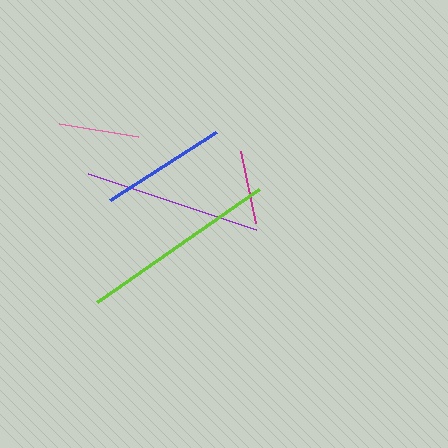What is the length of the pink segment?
The pink segment is approximately 80 pixels long.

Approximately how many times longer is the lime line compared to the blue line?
The lime line is approximately 1.6 times the length of the blue line.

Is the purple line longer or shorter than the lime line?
The lime line is longer than the purple line.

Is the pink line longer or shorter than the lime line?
The lime line is longer than the pink line.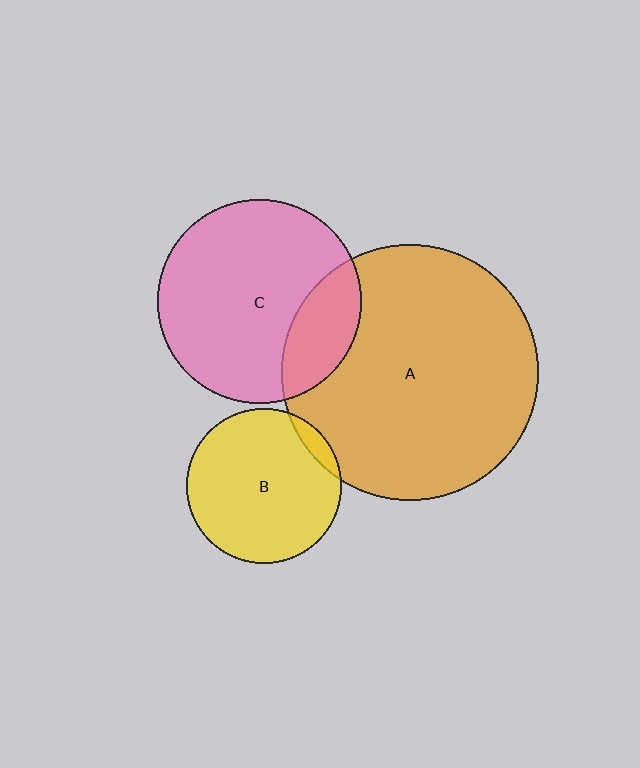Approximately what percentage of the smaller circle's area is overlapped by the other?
Approximately 20%.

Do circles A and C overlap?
Yes.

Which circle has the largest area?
Circle A (orange).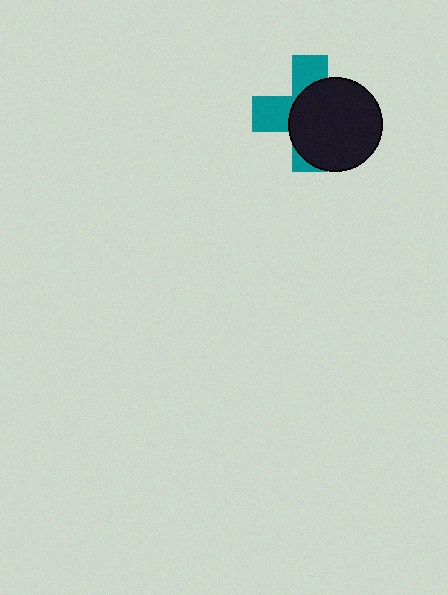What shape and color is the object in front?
The object in front is a black circle.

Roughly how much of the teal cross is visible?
A small part of it is visible (roughly 40%).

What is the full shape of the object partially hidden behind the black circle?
The partially hidden object is a teal cross.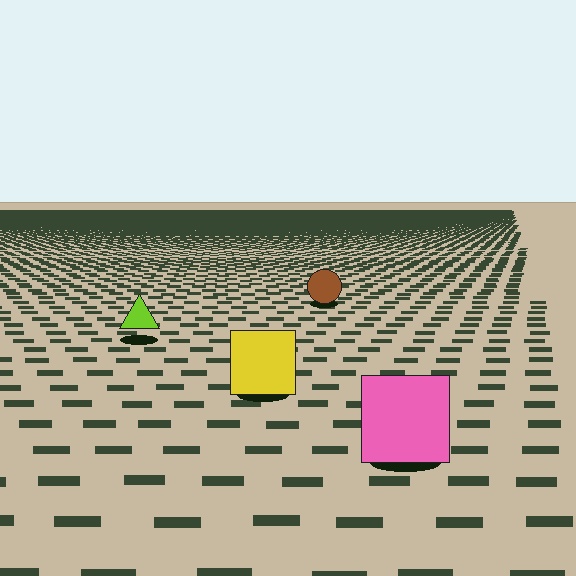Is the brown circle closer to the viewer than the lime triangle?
No. The lime triangle is closer — you can tell from the texture gradient: the ground texture is coarser near it.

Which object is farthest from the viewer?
The brown circle is farthest from the viewer. It appears smaller and the ground texture around it is denser.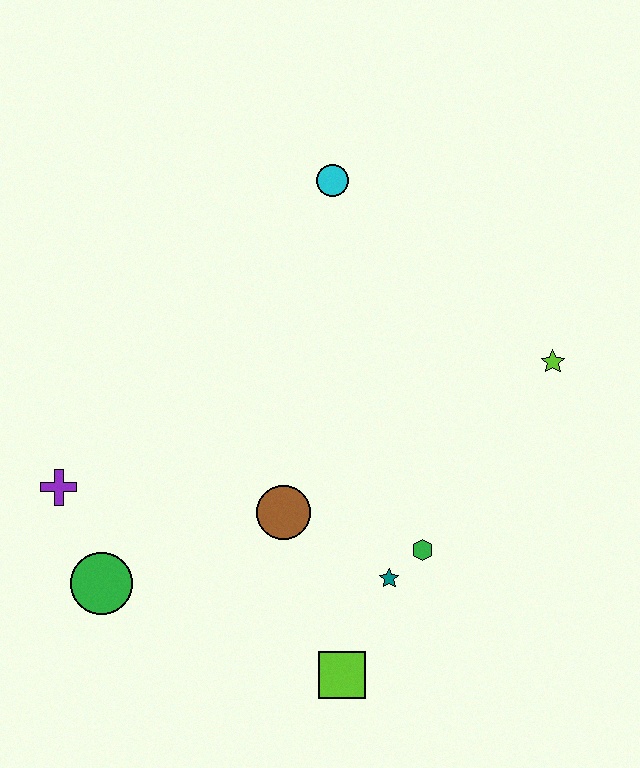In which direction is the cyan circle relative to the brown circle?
The cyan circle is above the brown circle.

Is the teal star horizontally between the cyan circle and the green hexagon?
Yes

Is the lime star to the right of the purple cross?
Yes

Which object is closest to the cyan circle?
The lime star is closest to the cyan circle.